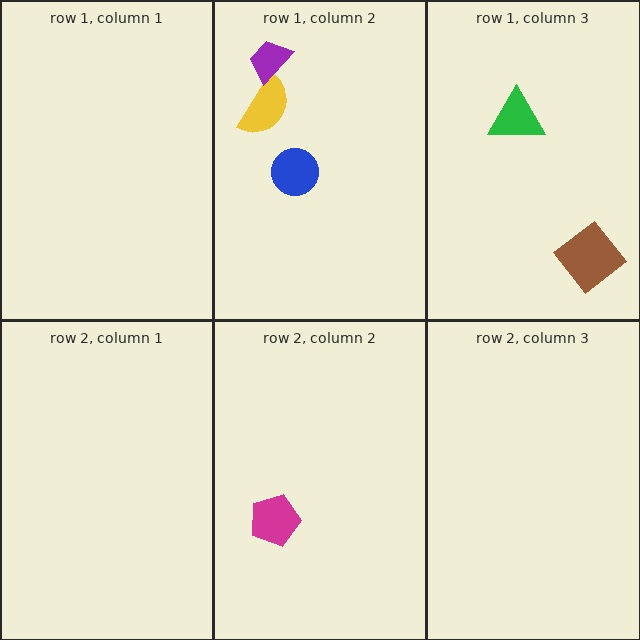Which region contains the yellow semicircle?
The row 1, column 2 region.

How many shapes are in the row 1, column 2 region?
3.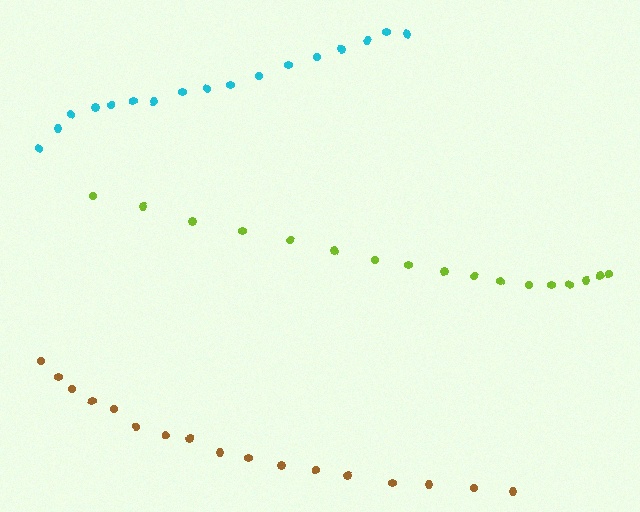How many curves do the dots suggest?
There are 3 distinct paths.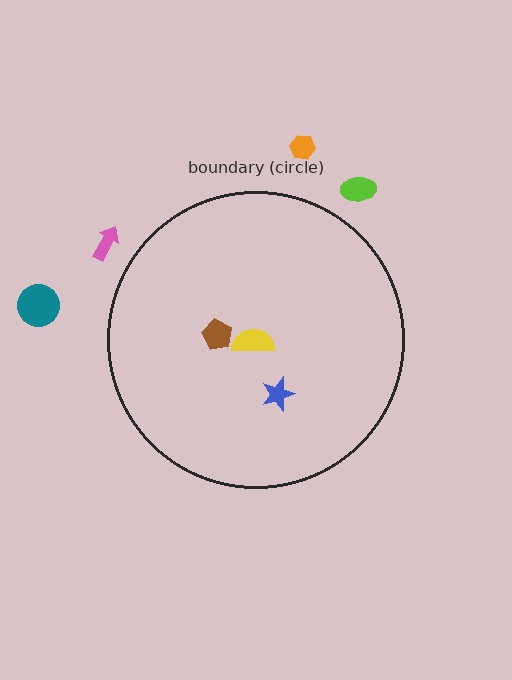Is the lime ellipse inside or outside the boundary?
Outside.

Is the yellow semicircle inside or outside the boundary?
Inside.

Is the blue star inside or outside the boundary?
Inside.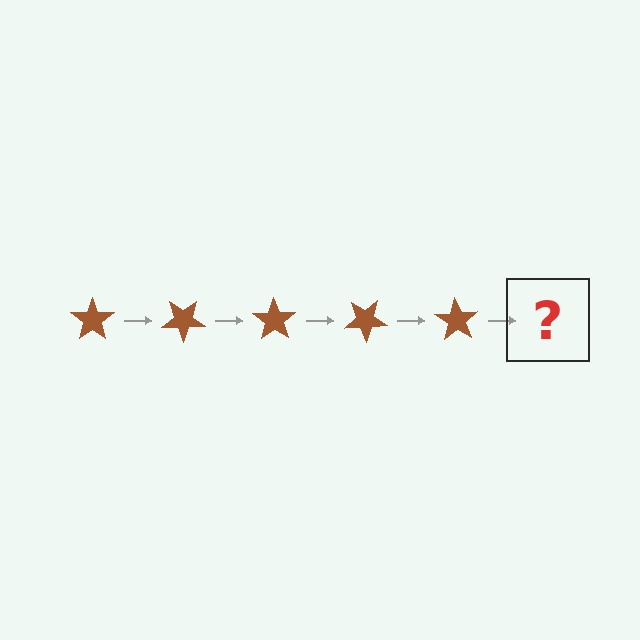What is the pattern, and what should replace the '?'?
The pattern is that the star rotates 35 degrees each step. The '?' should be a brown star rotated 175 degrees.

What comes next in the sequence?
The next element should be a brown star rotated 175 degrees.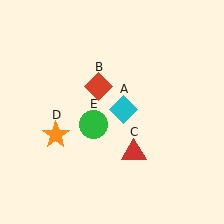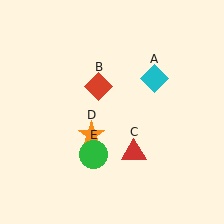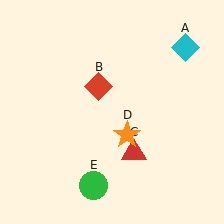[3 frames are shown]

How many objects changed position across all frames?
3 objects changed position: cyan diamond (object A), orange star (object D), green circle (object E).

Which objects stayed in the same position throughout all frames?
Red diamond (object B) and red triangle (object C) remained stationary.